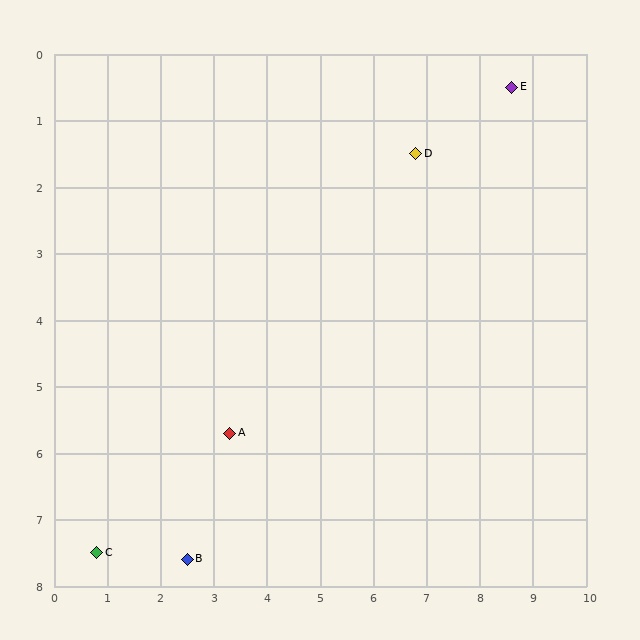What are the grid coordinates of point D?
Point D is at approximately (6.8, 1.5).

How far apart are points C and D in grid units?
Points C and D are about 8.5 grid units apart.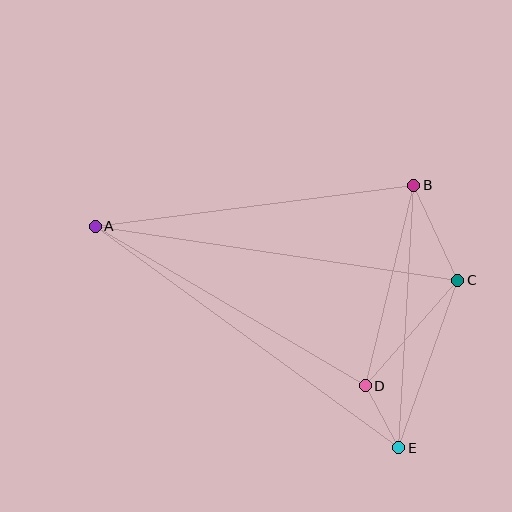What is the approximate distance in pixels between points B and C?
The distance between B and C is approximately 105 pixels.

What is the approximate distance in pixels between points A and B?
The distance between A and B is approximately 321 pixels.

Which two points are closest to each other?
Points D and E are closest to each other.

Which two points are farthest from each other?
Points A and E are farthest from each other.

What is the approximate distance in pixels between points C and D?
The distance between C and D is approximately 140 pixels.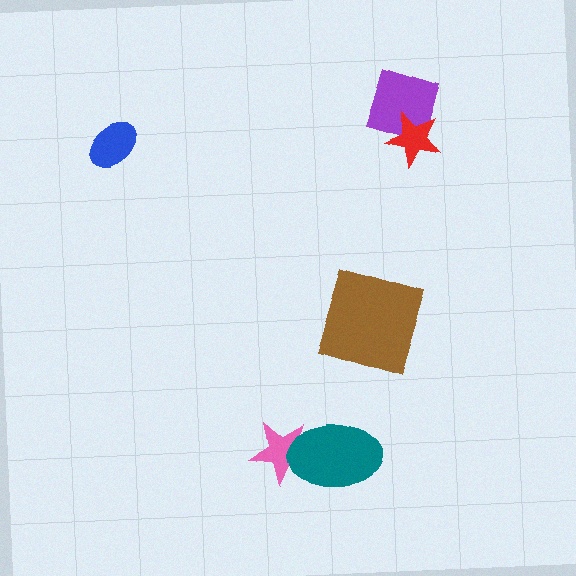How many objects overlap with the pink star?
1 object overlaps with the pink star.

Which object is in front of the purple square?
The red star is in front of the purple square.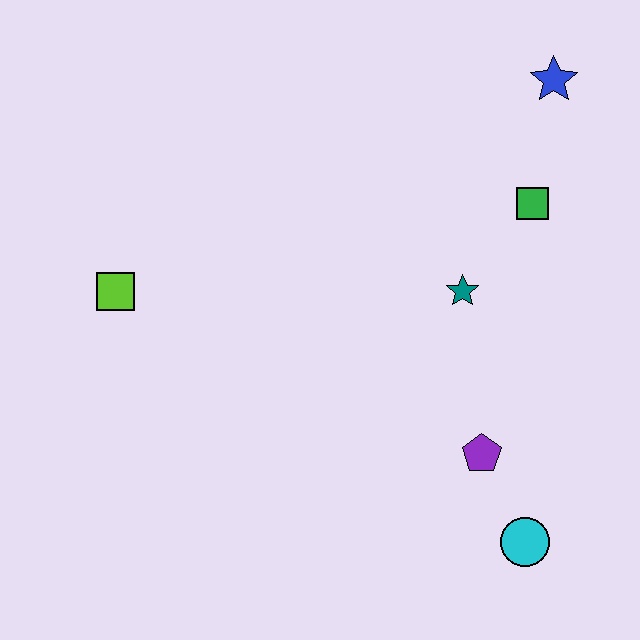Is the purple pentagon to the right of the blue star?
No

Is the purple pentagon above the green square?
No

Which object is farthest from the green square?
The lime square is farthest from the green square.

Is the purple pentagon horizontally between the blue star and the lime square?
Yes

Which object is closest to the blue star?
The green square is closest to the blue star.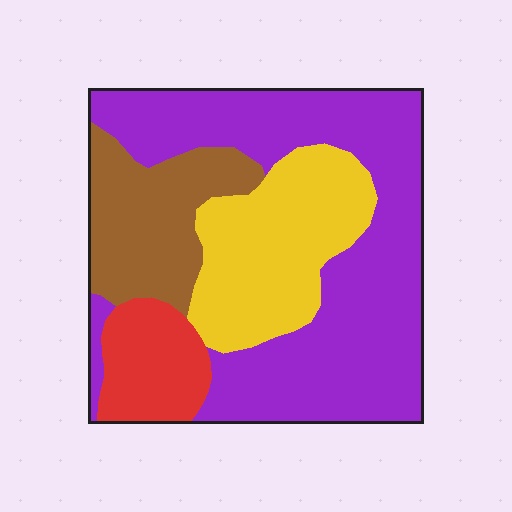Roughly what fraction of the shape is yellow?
Yellow takes up less than a quarter of the shape.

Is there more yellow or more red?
Yellow.